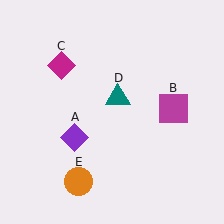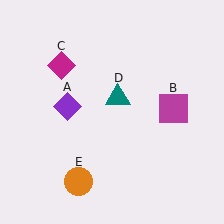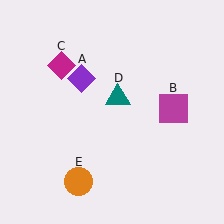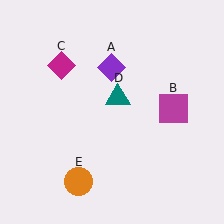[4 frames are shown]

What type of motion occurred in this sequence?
The purple diamond (object A) rotated clockwise around the center of the scene.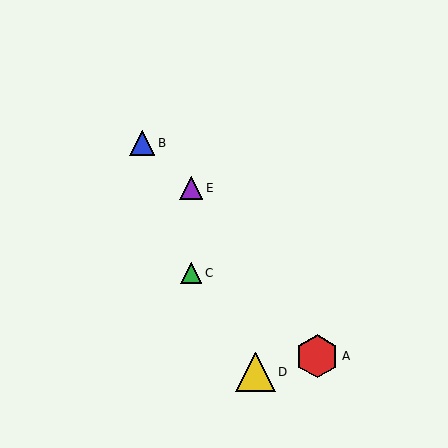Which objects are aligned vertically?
Objects C, E are aligned vertically.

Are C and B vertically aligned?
No, C is at x≈191 and B is at x≈142.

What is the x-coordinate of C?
Object C is at x≈191.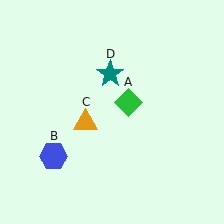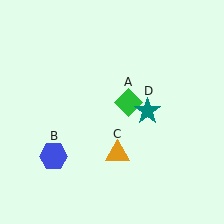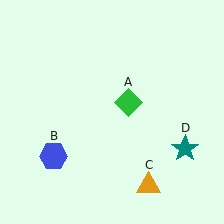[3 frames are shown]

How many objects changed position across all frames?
2 objects changed position: orange triangle (object C), teal star (object D).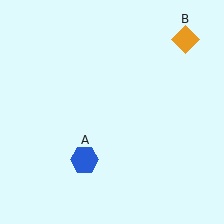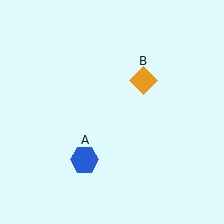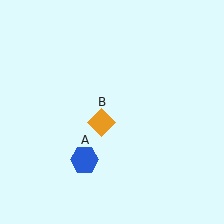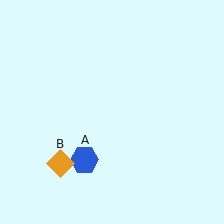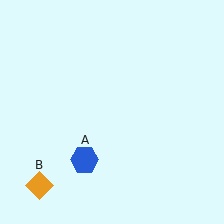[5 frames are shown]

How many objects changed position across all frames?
1 object changed position: orange diamond (object B).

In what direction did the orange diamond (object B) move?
The orange diamond (object B) moved down and to the left.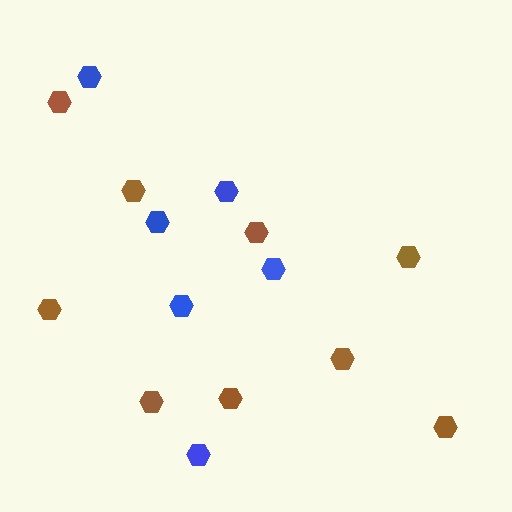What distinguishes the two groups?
There are 2 groups: one group of brown hexagons (9) and one group of blue hexagons (6).